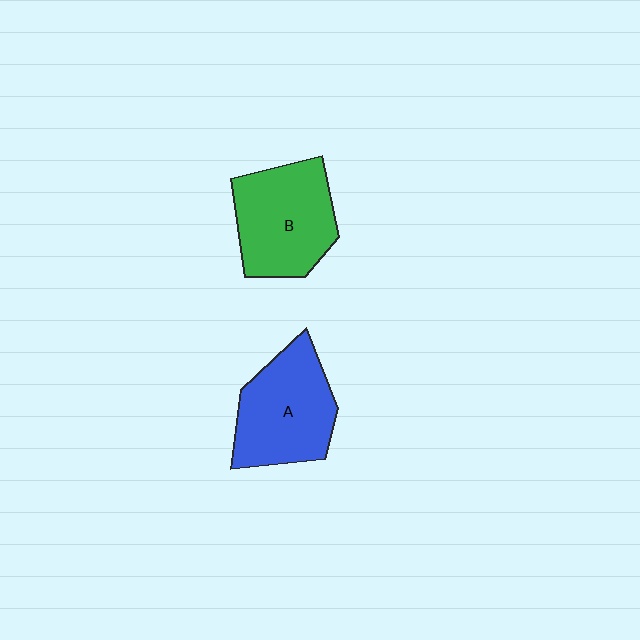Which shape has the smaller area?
Shape A (blue).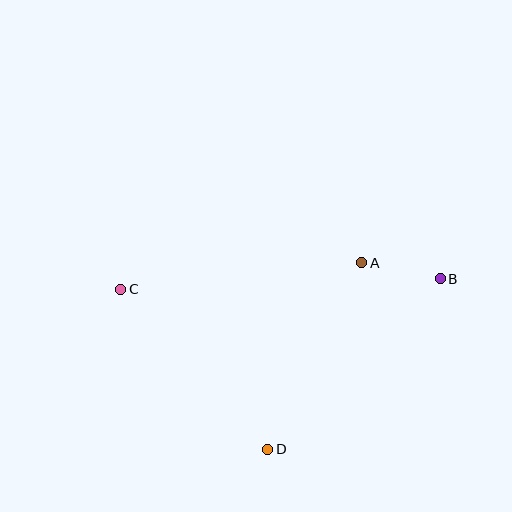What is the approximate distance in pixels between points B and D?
The distance between B and D is approximately 242 pixels.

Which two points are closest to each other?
Points A and B are closest to each other.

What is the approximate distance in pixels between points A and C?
The distance between A and C is approximately 242 pixels.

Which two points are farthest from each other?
Points B and C are farthest from each other.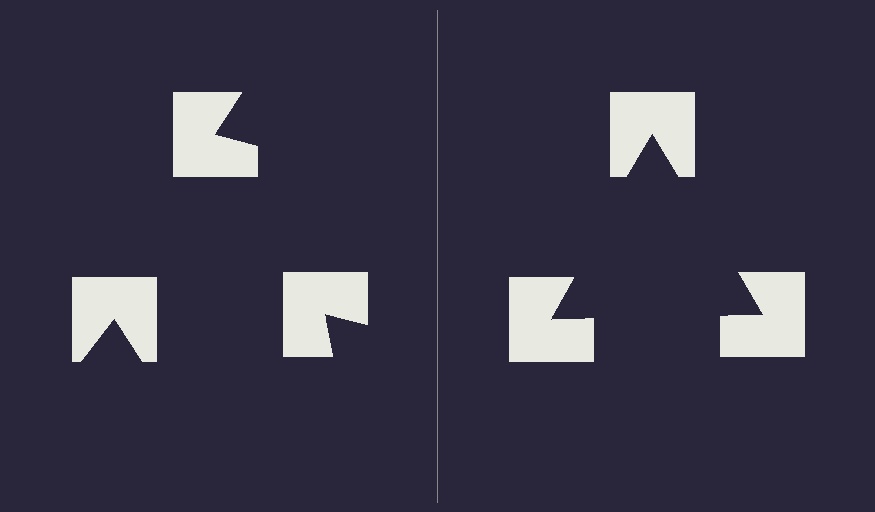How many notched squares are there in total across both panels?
6 — 3 on each side.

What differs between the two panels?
The notched squares are positioned identically on both sides; only the wedge orientations differ. On the right they align to a triangle; on the left they are misaligned.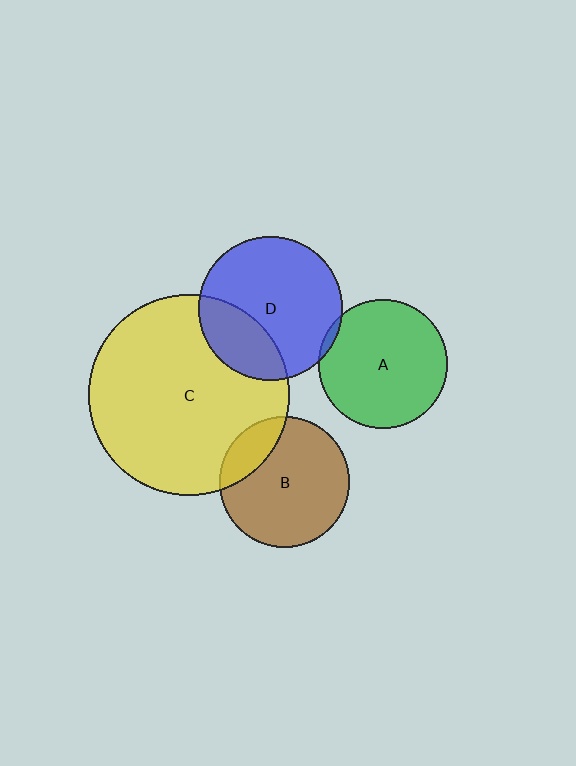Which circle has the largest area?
Circle C (yellow).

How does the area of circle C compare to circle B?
Approximately 2.4 times.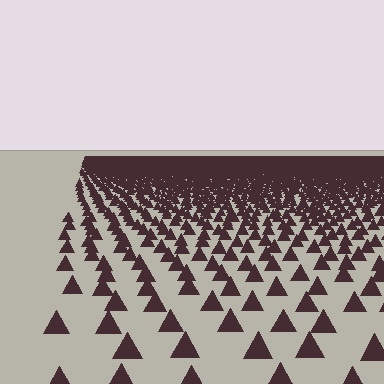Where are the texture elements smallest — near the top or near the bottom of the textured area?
Near the top.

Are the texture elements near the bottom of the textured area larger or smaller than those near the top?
Larger. Near the bottom, elements are closer to the viewer and appear at a bigger on-screen size.